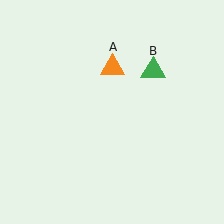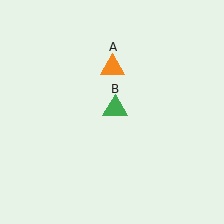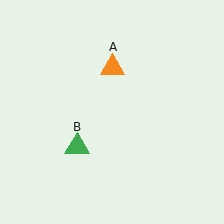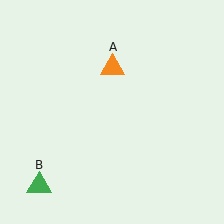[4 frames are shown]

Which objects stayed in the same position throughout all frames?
Orange triangle (object A) remained stationary.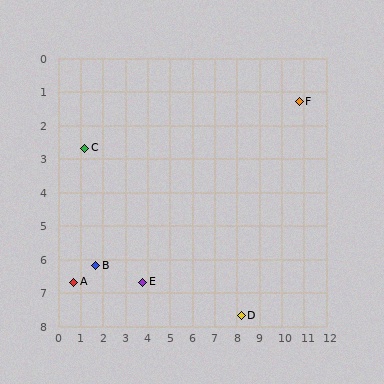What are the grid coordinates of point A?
Point A is at approximately (0.7, 6.7).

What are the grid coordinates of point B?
Point B is at approximately (1.7, 6.2).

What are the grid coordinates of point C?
Point C is at approximately (1.2, 2.7).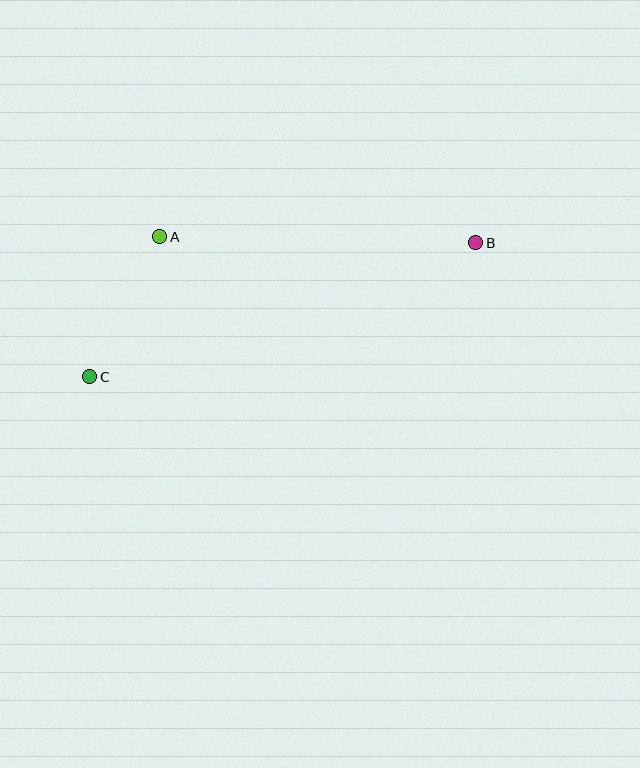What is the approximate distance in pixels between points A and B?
The distance between A and B is approximately 316 pixels.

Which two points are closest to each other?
Points A and C are closest to each other.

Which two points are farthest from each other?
Points B and C are farthest from each other.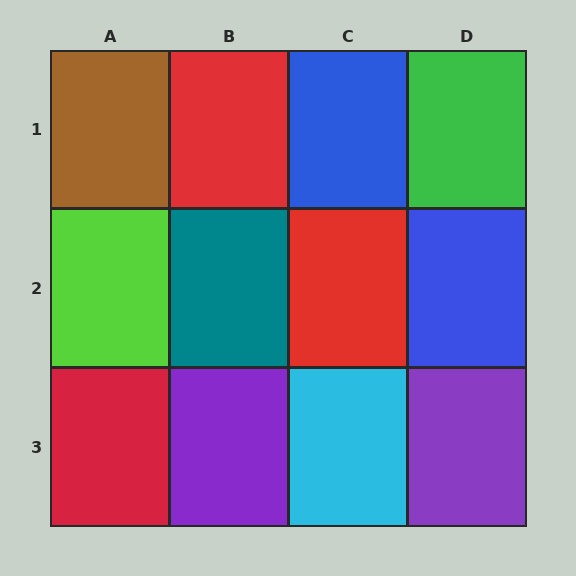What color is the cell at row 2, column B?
Teal.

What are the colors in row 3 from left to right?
Red, purple, cyan, purple.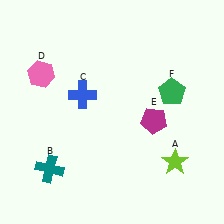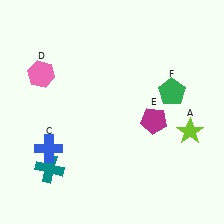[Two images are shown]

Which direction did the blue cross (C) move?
The blue cross (C) moved down.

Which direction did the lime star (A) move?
The lime star (A) moved up.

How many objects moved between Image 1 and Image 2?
2 objects moved between the two images.